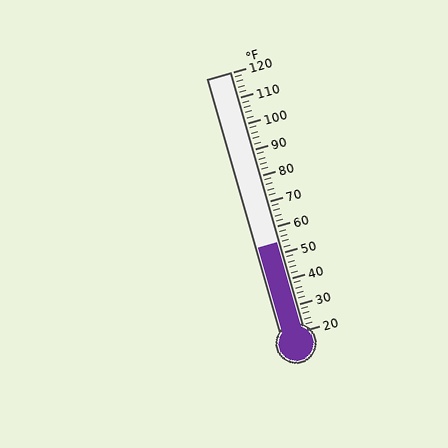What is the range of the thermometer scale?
The thermometer scale ranges from 20°F to 120°F.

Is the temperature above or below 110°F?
The temperature is below 110°F.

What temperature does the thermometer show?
The thermometer shows approximately 54°F.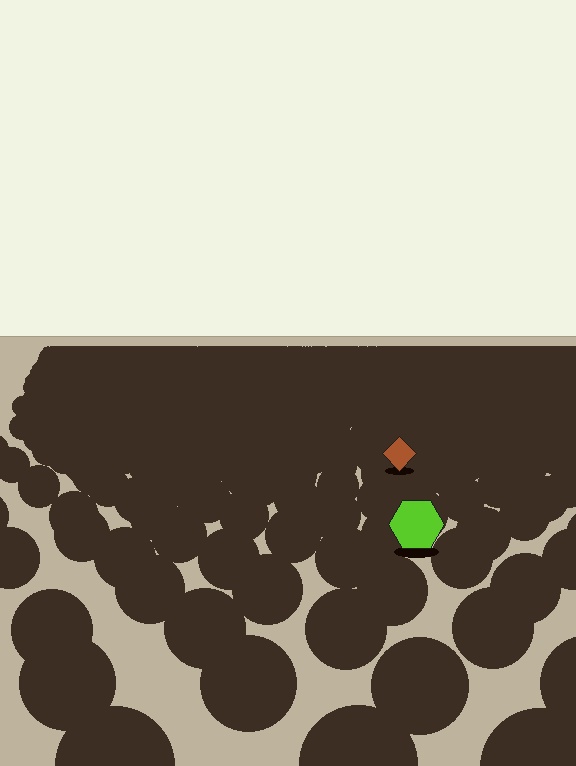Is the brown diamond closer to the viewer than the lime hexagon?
No. The lime hexagon is closer — you can tell from the texture gradient: the ground texture is coarser near it.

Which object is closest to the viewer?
The lime hexagon is closest. The texture marks near it are larger and more spread out.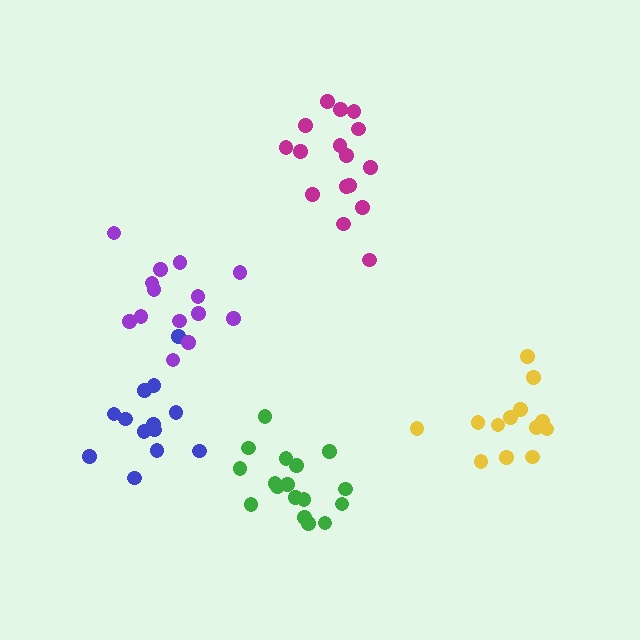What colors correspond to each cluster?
The clusters are colored: magenta, yellow, blue, purple, green.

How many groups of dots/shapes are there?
There are 5 groups.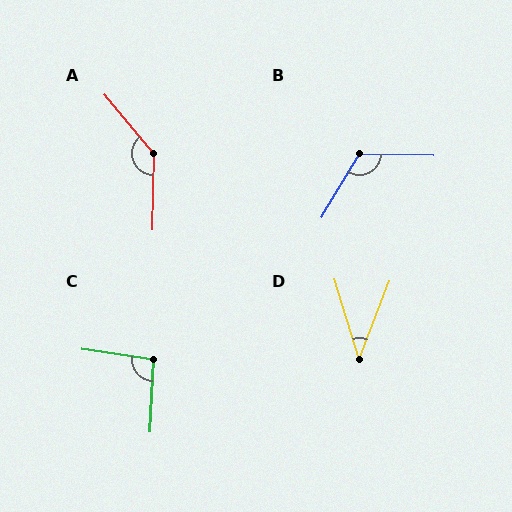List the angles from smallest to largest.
D (38°), C (96°), B (119°), A (139°).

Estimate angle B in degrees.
Approximately 119 degrees.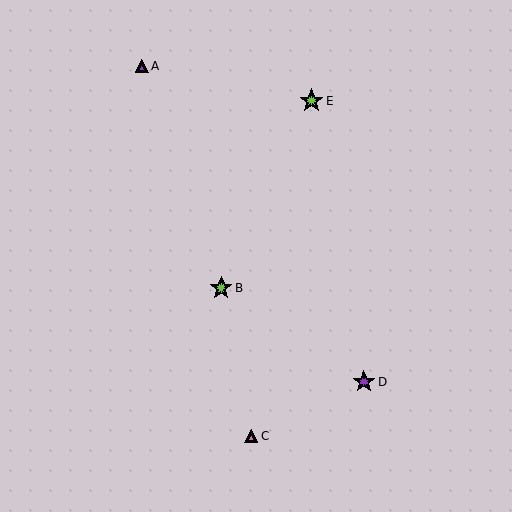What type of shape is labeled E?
Shape E is a lime star.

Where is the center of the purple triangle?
The center of the purple triangle is at (142, 66).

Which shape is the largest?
The lime star (labeled E) is the largest.